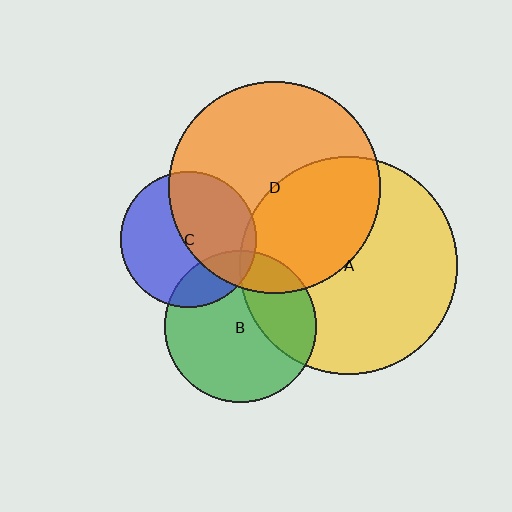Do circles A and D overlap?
Yes.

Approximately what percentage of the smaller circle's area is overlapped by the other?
Approximately 40%.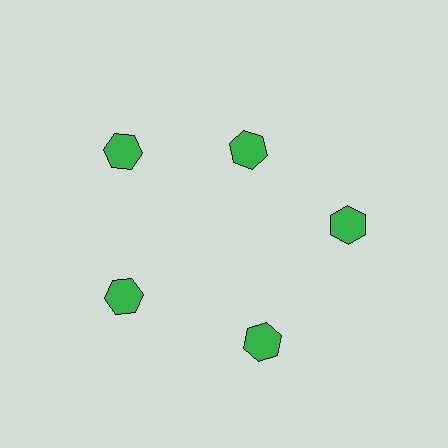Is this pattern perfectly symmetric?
No. The 5 green hexagons are arranged in a ring, but one element near the 1 o'clock position is pulled inward toward the center, breaking the 5-fold rotational symmetry.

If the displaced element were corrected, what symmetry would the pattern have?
It would have 5-fold rotational symmetry — the pattern would map onto itself every 72 degrees.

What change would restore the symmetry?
The symmetry would be restored by moving it outward, back onto the ring so that all 5 hexagons sit at equal angles and equal distance from the center.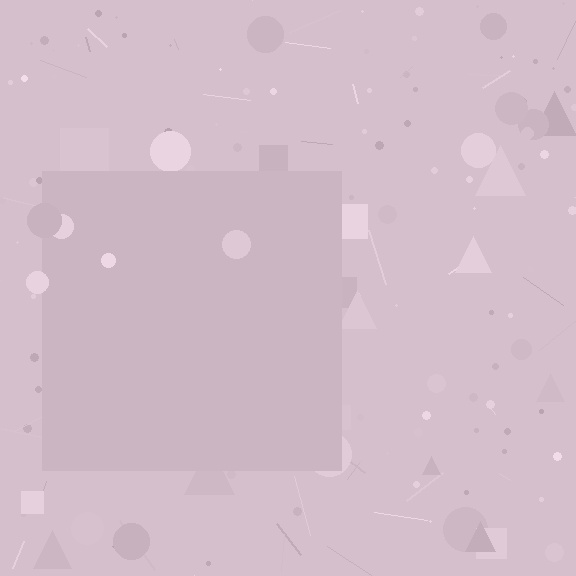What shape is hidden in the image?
A square is hidden in the image.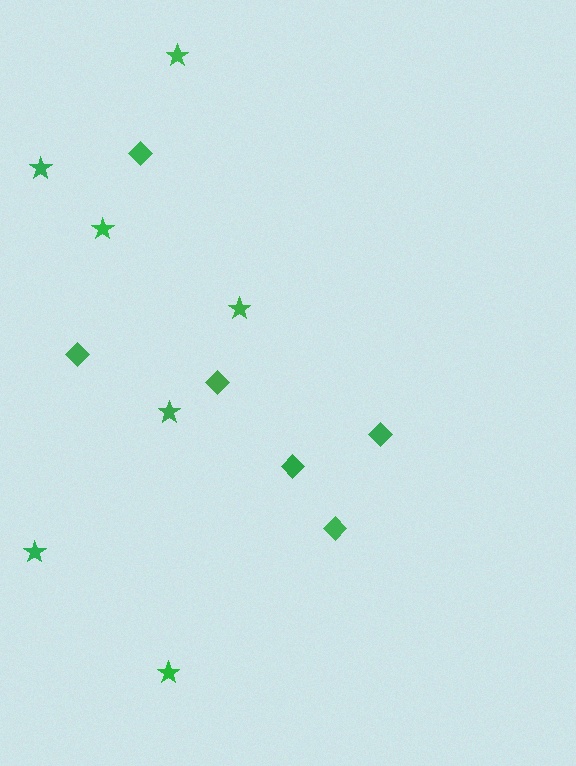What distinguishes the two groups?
There are 2 groups: one group of stars (7) and one group of diamonds (6).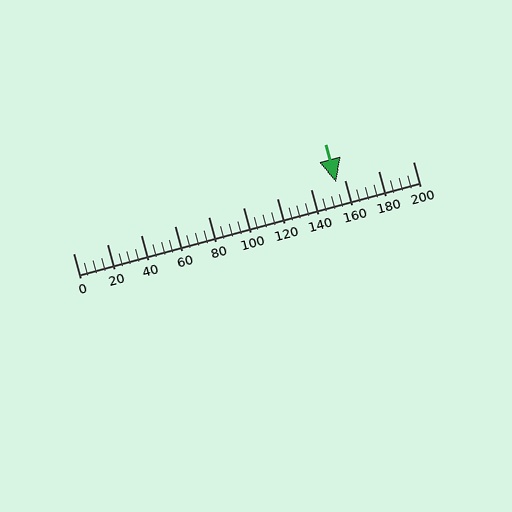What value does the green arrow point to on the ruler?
The green arrow points to approximately 155.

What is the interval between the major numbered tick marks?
The major tick marks are spaced 20 units apart.